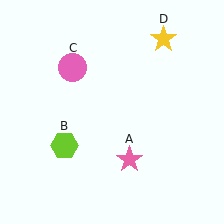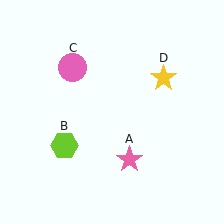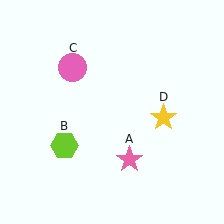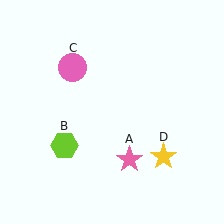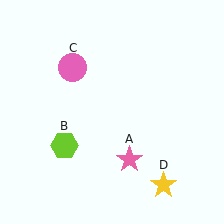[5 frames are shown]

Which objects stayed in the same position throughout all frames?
Pink star (object A) and lime hexagon (object B) and pink circle (object C) remained stationary.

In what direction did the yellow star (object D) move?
The yellow star (object D) moved down.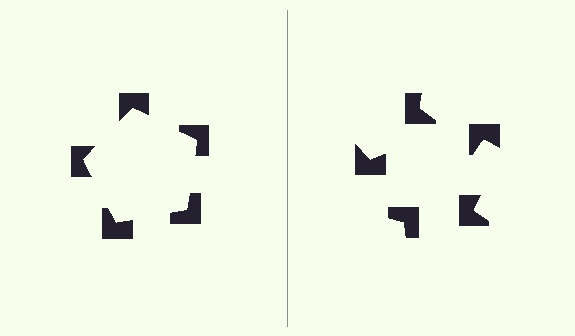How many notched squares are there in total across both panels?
10 — 5 on each side.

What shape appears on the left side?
An illusory pentagon.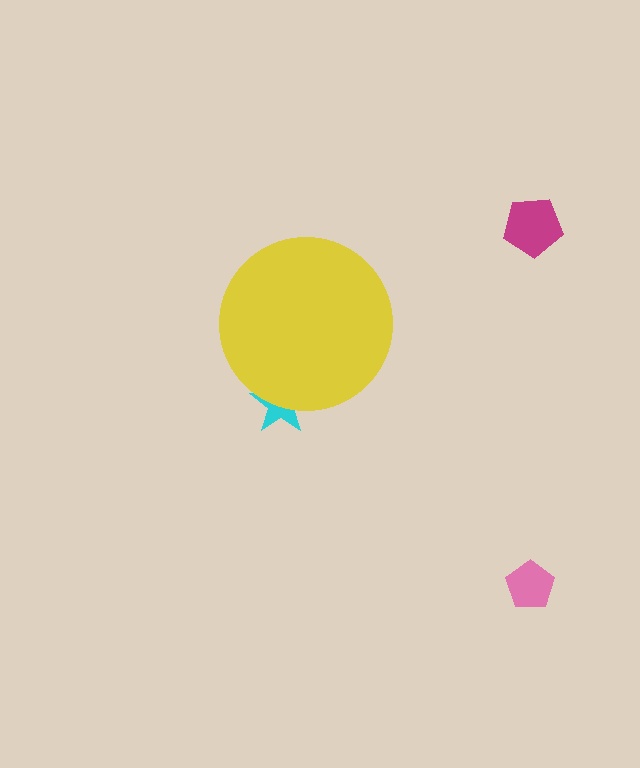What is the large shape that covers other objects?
A yellow circle.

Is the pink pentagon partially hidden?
No, the pink pentagon is fully visible.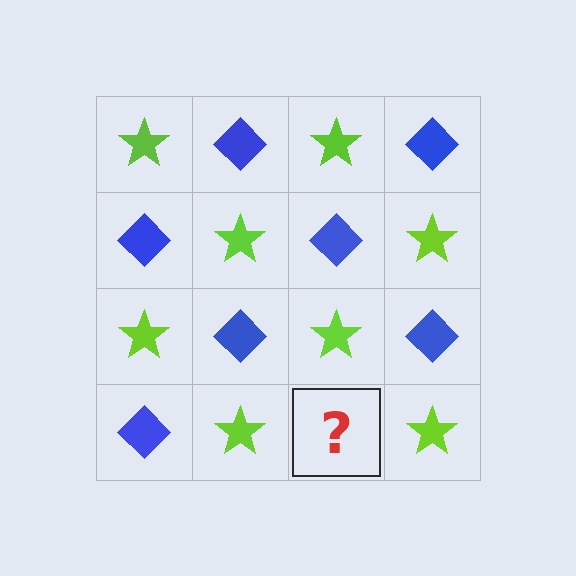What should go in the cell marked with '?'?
The missing cell should contain a blue diamond.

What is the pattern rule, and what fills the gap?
The rule is that it alternates lime star and blue diamond in a checkerboard pattern. The gap should be filled with a blue diamond.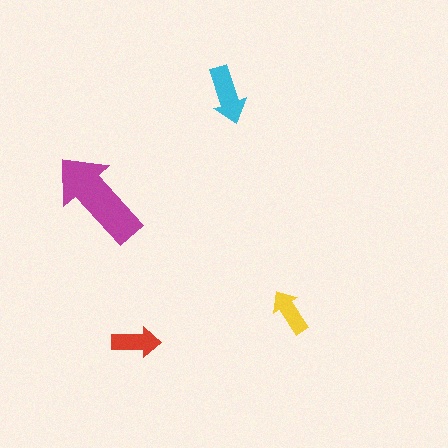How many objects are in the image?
There are 4 objects in the image.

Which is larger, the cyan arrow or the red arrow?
The cyan one.